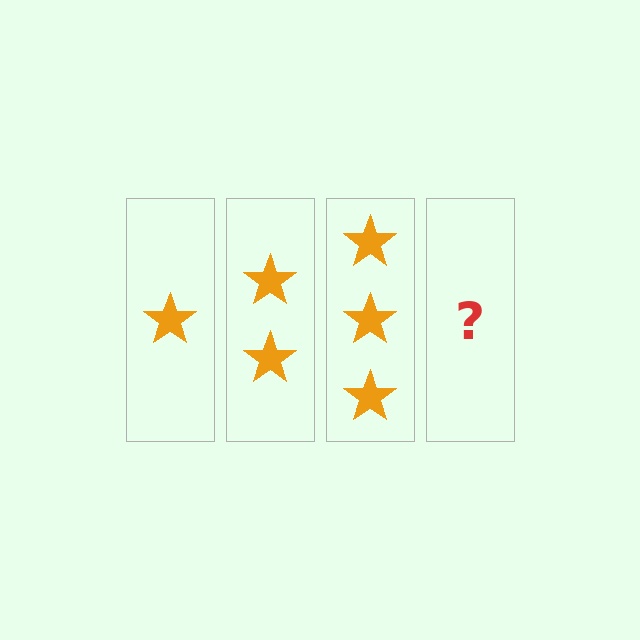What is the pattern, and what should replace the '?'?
The pattern is that each step adds one more star. The '?' should be 4 stars.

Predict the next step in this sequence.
The next step is 4 stars.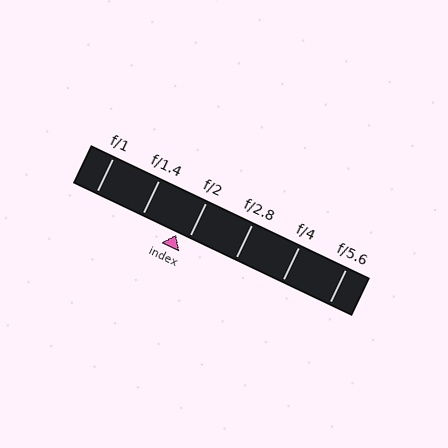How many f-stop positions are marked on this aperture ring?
There are 6 f-stop positions marked.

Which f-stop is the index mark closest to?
The index mark is closest to f/2.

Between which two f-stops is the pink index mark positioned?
The index mark is between f/1.4 and f/2.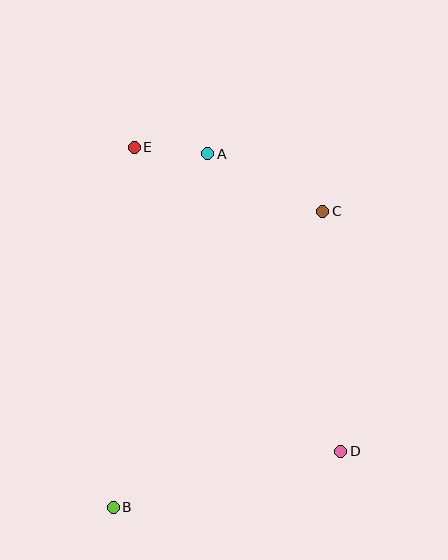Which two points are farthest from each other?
Points D and E are farthest from each other.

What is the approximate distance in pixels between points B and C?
The distance between B and C is approximately 362 pixels.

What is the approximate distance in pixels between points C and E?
The distance between C and E is approximately 199 pixels.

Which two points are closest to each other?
Points A and E are closest to each other.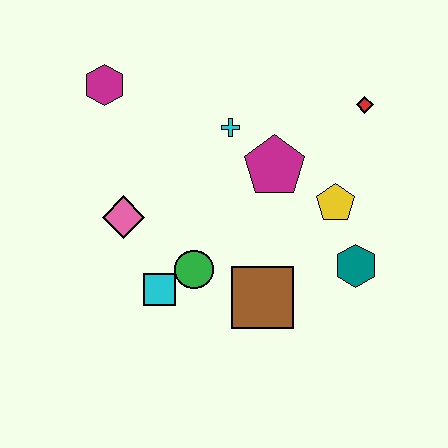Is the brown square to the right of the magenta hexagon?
Yes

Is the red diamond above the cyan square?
Yes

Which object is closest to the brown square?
The green circle is closest to the brown square.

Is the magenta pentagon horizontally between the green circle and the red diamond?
Yes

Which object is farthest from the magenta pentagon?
The magenta hexagon is farthest from the magenta pentagon.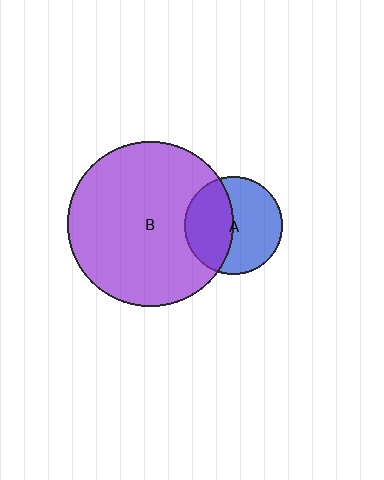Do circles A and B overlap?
Yes.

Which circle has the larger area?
Circle B (purple).